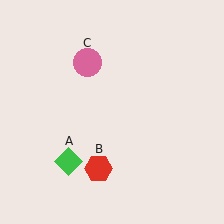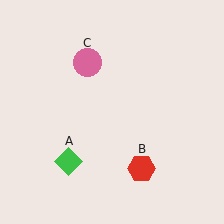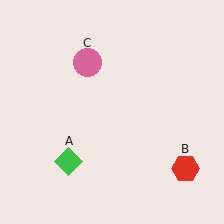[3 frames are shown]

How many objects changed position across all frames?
1 object changed position: red hexagon (object B).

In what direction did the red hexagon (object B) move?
The red hexagon (object B) moved right.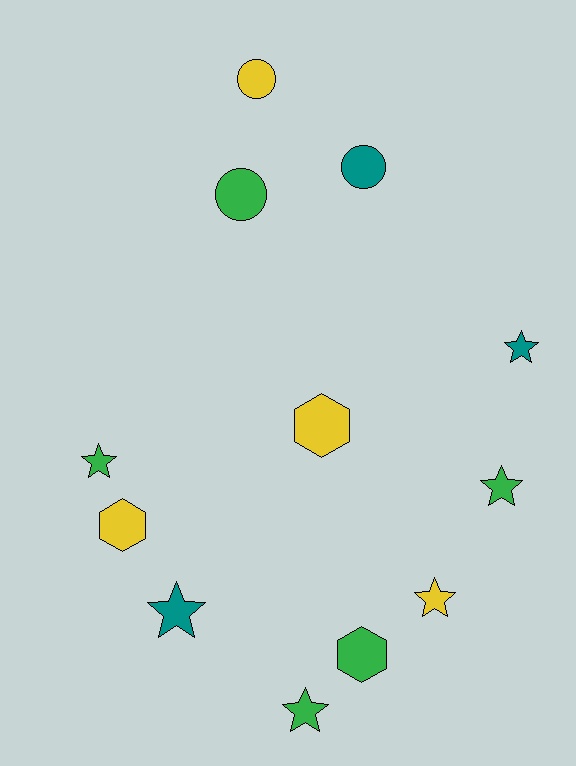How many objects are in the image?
There are 12 objects.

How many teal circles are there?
There is 1 teal circle.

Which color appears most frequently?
Green, with 5 objects.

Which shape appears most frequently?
Star, with 6 objects.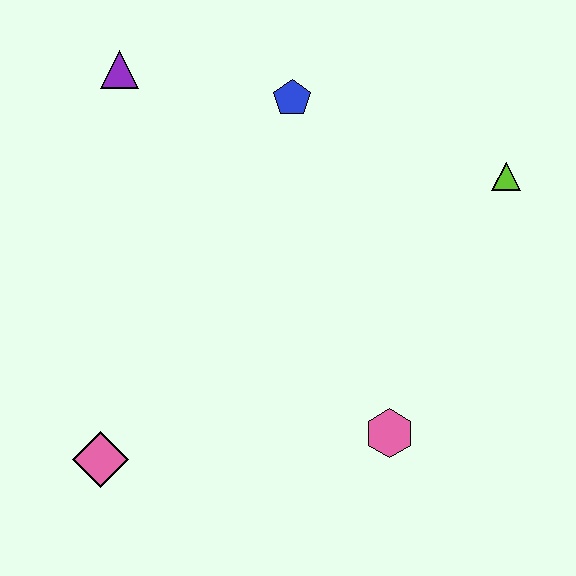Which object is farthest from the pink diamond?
The lime triangle is farthest from the pink diamond.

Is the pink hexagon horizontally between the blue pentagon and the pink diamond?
No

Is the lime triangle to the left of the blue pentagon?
No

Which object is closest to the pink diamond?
The pink hexagon is closest to the pink diamond.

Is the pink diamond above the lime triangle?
No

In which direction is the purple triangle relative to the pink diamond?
The purple triangle is above the pink diamond.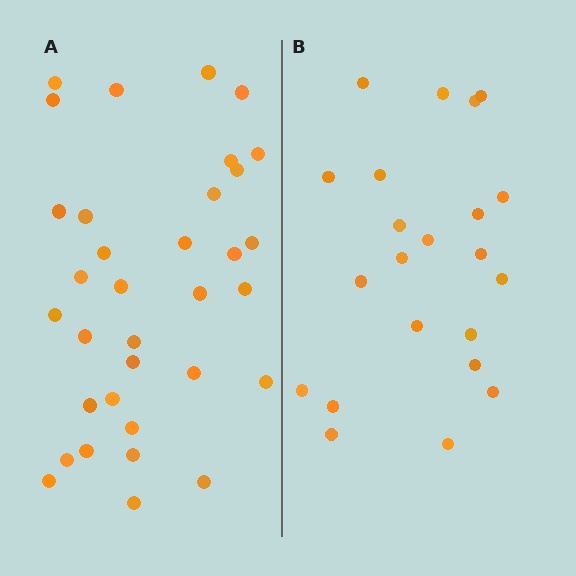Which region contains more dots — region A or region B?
Region A (the left region) has more dots.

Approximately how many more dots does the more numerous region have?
Region A has roughly 12 or so more dots than region B.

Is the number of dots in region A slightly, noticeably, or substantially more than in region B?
Region A has substantially more. The ratio is roughly 1.5 to 1.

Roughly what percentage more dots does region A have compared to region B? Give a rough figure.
About 55% more.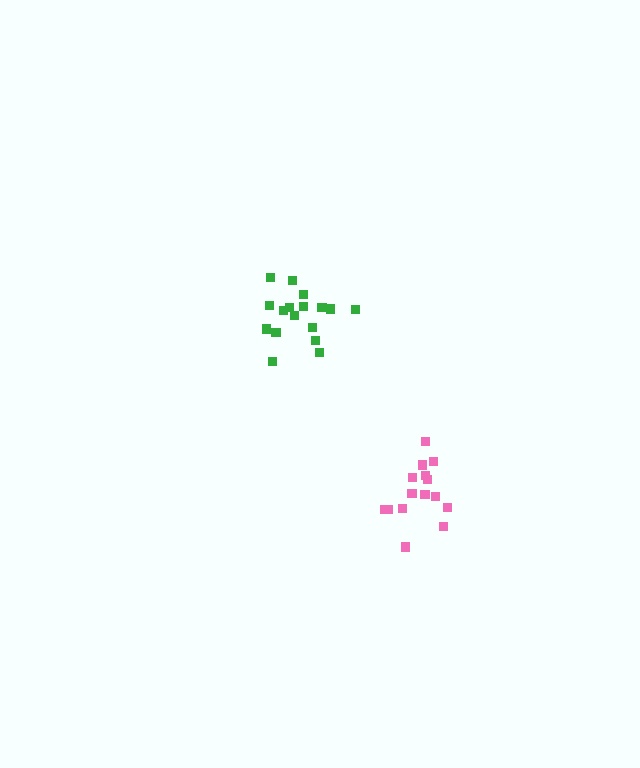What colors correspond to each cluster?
The clusters are colored: green, pink.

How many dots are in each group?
Group 1: 17 dots, Group 2: 15 dots (32 total).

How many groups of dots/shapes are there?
There are 2 groups.